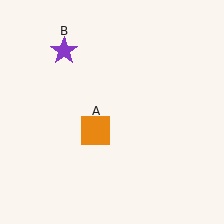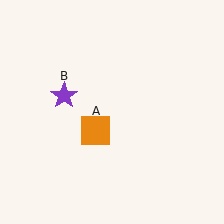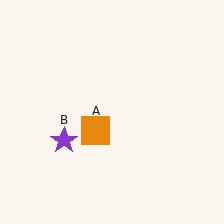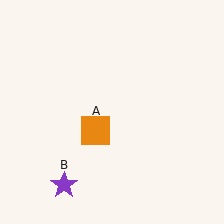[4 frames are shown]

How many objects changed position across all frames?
1 object changed position: purple star (object B).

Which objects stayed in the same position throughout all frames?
Orange square (object A) remained stationary.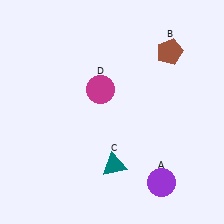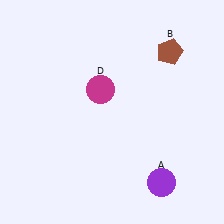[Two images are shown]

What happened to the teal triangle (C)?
The teal triangle (C) was removed in Image 2. It was in the bottom-right area of Image 1.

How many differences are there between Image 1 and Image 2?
There is 1 difference between the two images.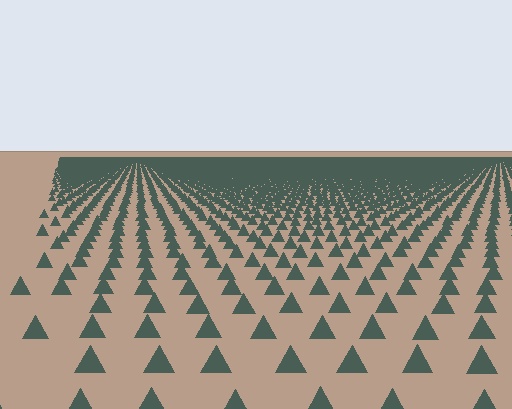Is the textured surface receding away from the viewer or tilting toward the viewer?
The surface is receding away from the viewer. Texture elements get smaller and denser toward the top.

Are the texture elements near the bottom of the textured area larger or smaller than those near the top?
Larger. Near the bottom, elements are closer to the viewer and appear at a bigger on-screen size.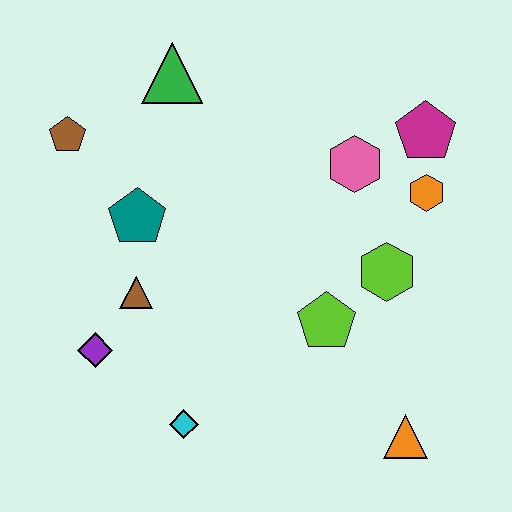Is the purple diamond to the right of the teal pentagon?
No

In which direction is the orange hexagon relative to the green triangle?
The orange hexagon is to the right of the green triangle.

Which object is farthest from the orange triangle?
The brown pentagon is farthest from the orange triangle.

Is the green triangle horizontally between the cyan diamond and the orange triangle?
No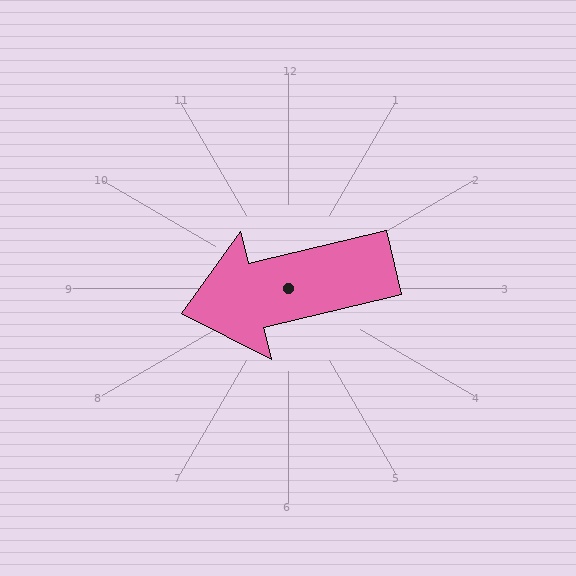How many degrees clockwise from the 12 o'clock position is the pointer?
Approximately 257 degrees.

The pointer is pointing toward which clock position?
Roughly 9 o'clock.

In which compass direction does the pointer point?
West.